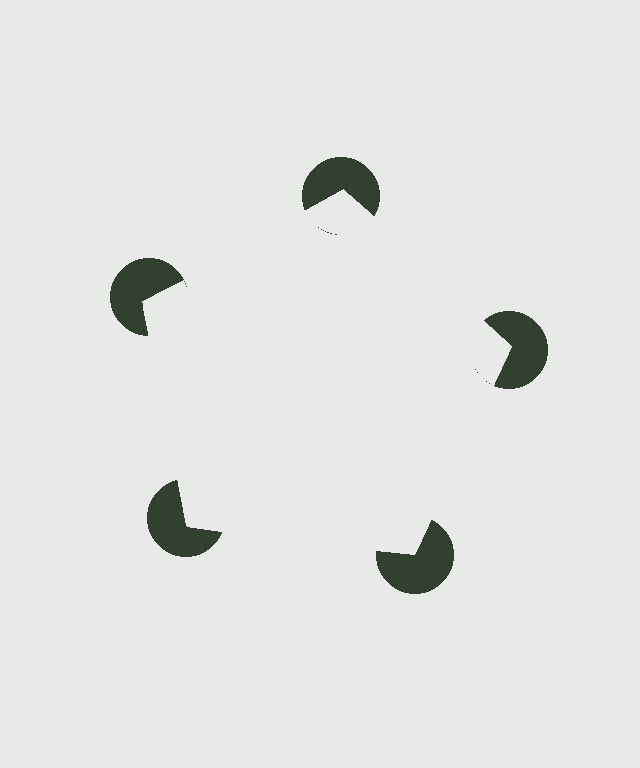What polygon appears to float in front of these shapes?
An illusory pentagon — its edges are inferred from the aligned wedge cuts in the pac-man discs, not physically drawn.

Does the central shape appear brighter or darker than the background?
It typically appears slightly brighter than the background, even though no actual brightness change is drawn.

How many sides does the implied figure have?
5 sides.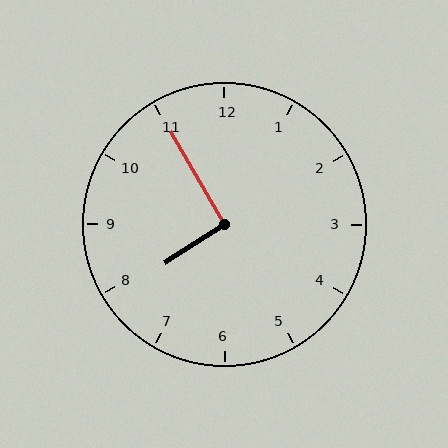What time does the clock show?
7:55.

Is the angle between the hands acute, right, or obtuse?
It is right.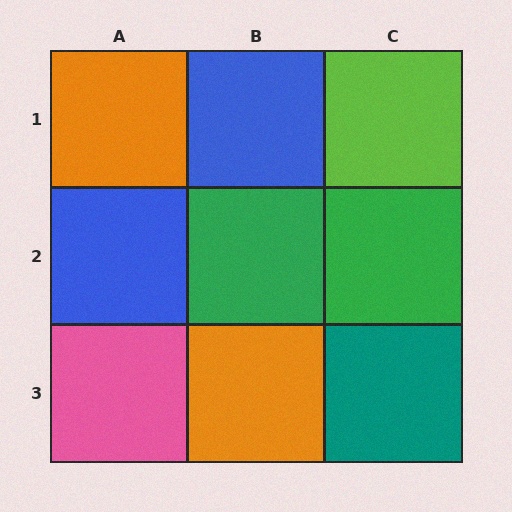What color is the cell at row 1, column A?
Orange.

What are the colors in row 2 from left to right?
Blue, green, green.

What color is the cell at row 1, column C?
Lime.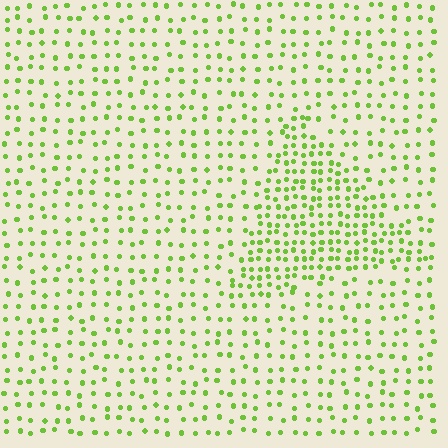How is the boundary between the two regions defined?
The boundary is defined by a change in element density (approximately 2.0x ratio). All elements are the same color, size, and shape.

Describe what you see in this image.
The image contains small lime elements arranged at two different densities. A triangle-shaped region is visible where the elements are more densely packed than the surrounding area.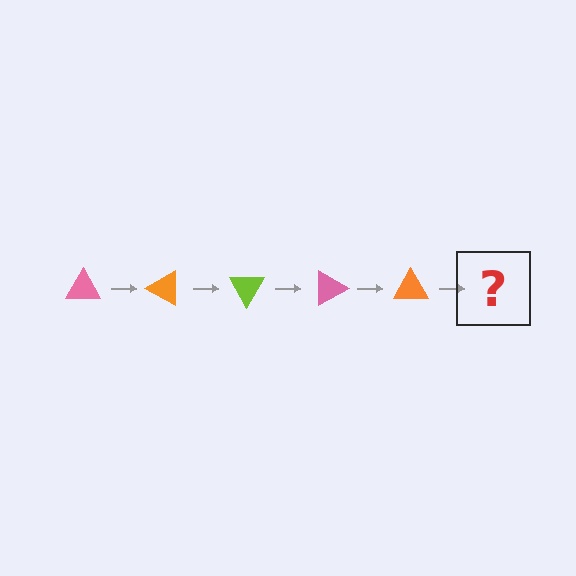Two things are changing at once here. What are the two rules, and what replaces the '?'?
The two rules are that it rotates 30 degrees each step and the color cycles through pink, orange, and lime. The '?' should be a lime triangle, rotated 150 degrees from the start.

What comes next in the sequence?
The next element should be a lime triangle, rotated 150 degrees from the start.